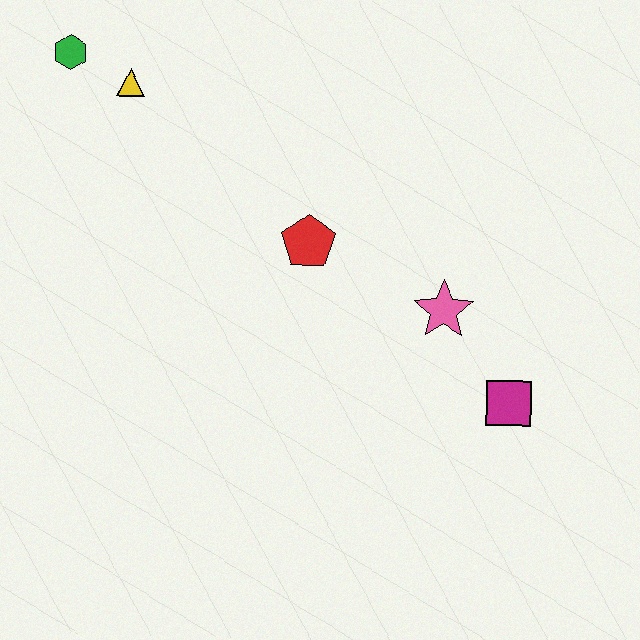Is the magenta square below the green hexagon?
Yes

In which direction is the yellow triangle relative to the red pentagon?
The yellow triangle is to the left of the red pentagon.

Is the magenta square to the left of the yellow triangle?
No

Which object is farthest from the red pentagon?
The green hexagon is farthest from the red pentagon.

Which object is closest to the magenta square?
The pink star is closest to the magenta square.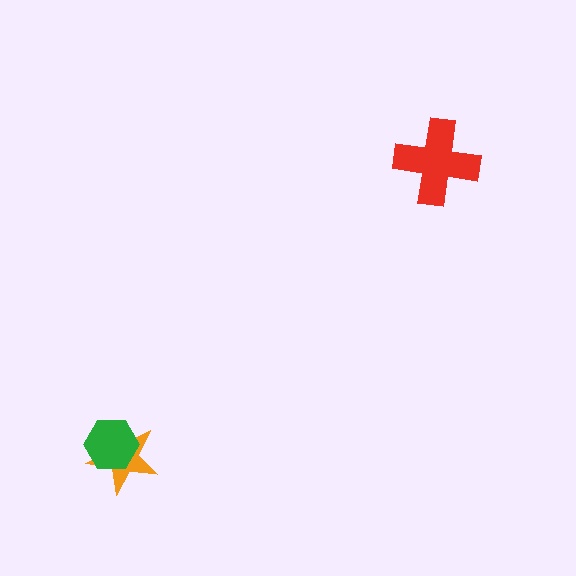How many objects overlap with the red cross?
0 objects overlap with the red cross.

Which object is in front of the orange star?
The green hexagon is in front of the orange star.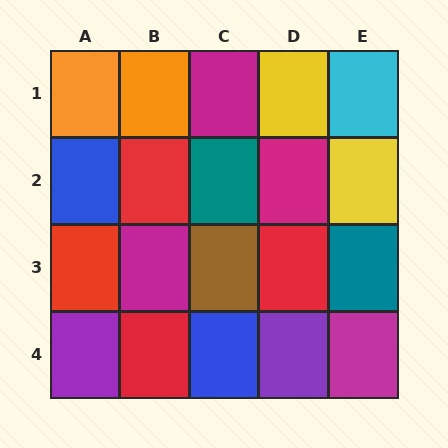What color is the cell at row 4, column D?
Purple.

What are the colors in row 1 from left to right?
Orange, orange, magenta, yellow, cyan.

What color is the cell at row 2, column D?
Magenta.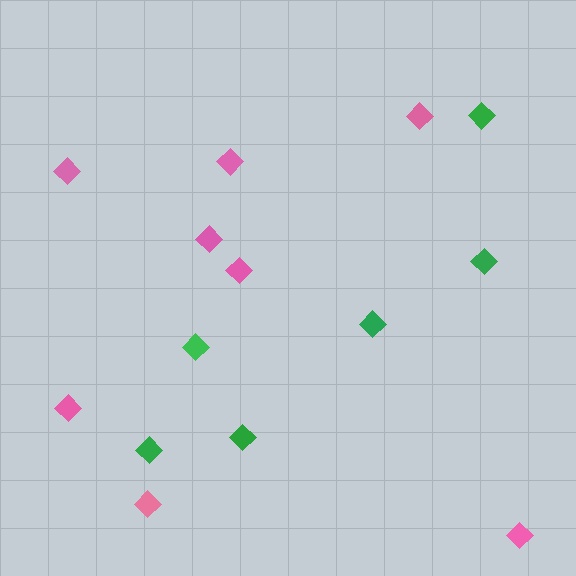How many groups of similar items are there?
There are 2 groups: one group of green diamonds (6) and one group of pink diamonds (8).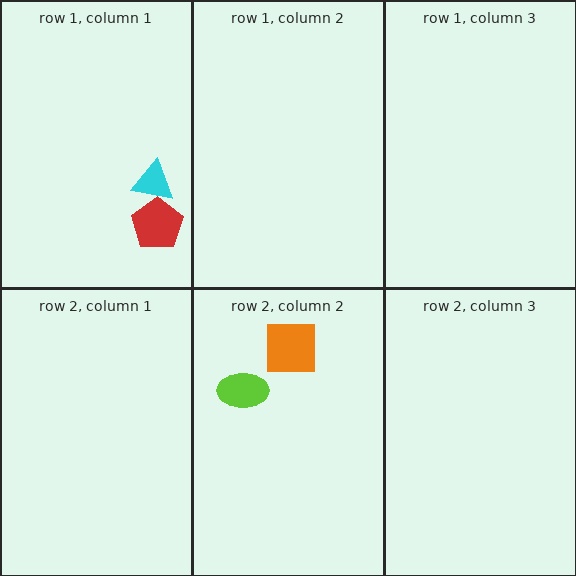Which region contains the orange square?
The row 2, column 2 region.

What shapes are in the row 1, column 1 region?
The cyan triangle, the red pentagon.